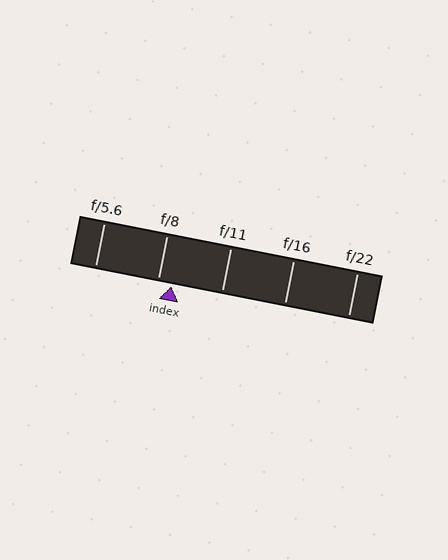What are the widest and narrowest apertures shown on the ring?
The widest aperture shown is f/5.6 and the narrowest is f/22.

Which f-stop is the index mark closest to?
The index mark is closest to f/8.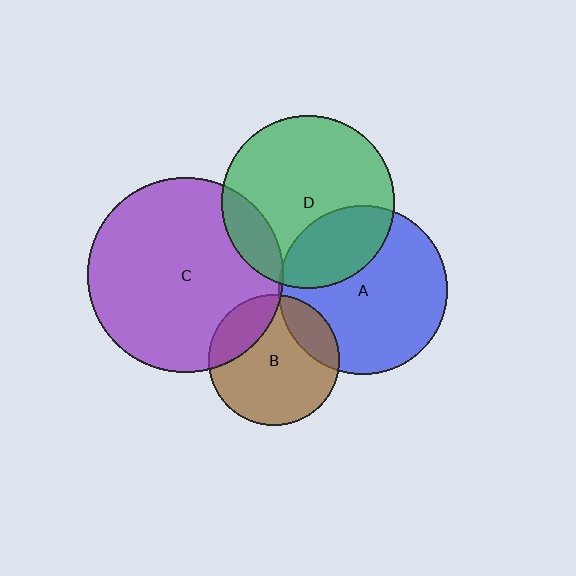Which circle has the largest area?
Circle C (purple).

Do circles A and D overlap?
Yes.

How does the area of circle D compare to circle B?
Approximately 1.7 times.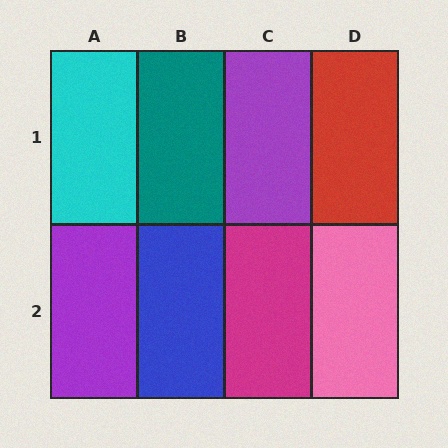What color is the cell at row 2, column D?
Pink.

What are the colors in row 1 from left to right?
Cyan, teal, purple, red.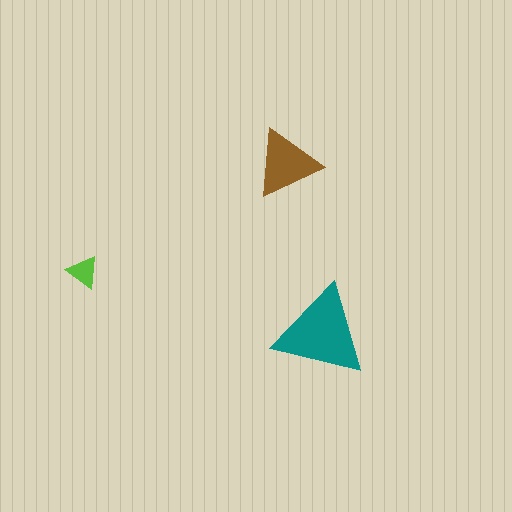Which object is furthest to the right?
The teal triangle is rightmost.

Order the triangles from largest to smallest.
the teal one, the brown one, the lime one.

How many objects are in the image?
There are 3 objects in the image.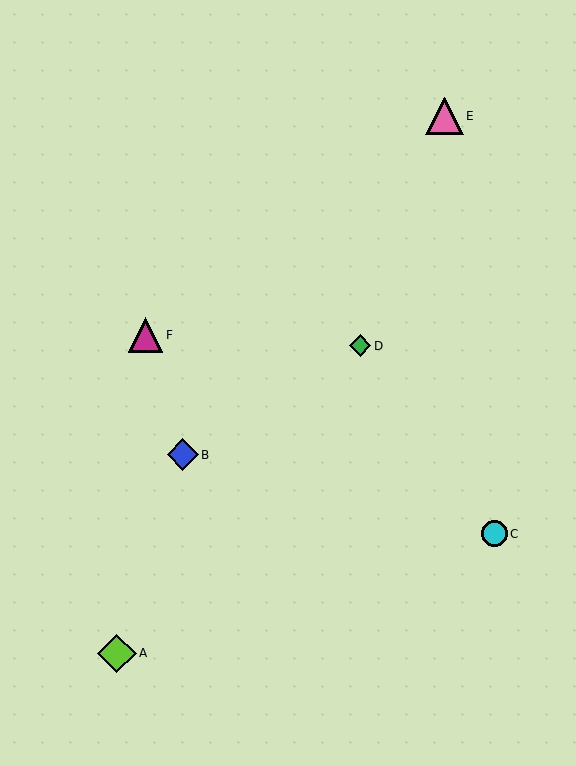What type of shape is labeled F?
Shape F is a magenta triangle.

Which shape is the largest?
The lime diamond (labeled A) is the largest.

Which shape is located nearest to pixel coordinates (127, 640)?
The lime diamond (labeled A) at (117, 654) is nearest to that location.